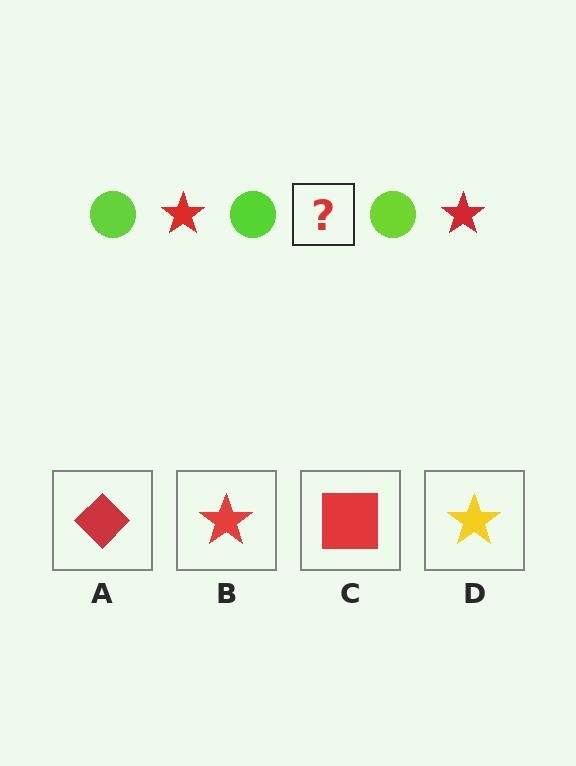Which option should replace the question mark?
Option B.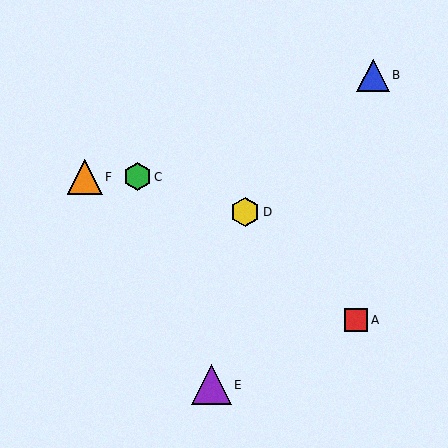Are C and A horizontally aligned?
No, C is at y≈177 and A is at y≈320.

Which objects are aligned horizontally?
Objects C, F are aligned horizontally.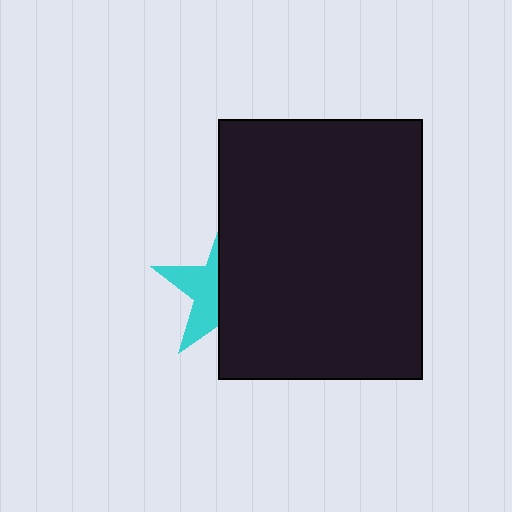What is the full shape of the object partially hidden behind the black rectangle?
The partially hidden object is a cyan star.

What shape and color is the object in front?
The object in front is a black rectangle.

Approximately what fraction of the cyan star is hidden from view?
Roughly 60% of the cyan star is hidden behind the black rectangle.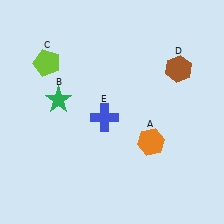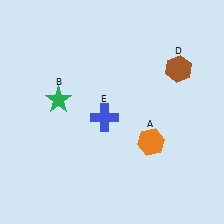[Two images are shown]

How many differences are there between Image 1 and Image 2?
There is 1 difference between the two images.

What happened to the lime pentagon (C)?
The lime pentagon (C) was removed in Image 2. It was in the top-left area of Image 1.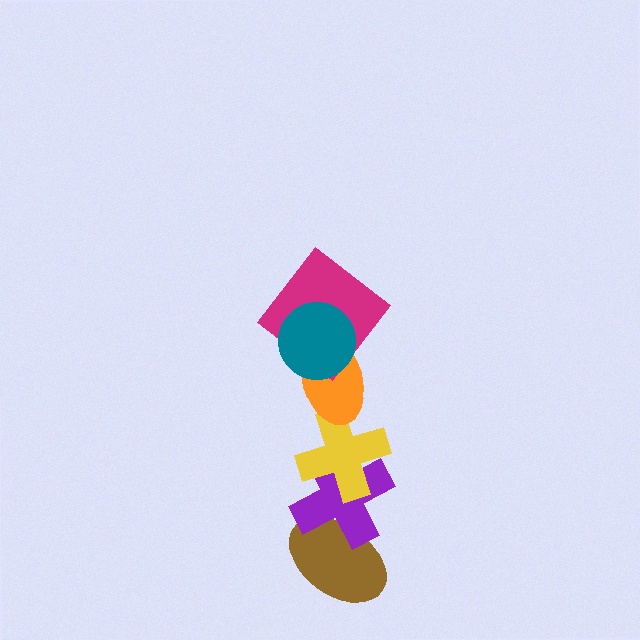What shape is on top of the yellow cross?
The orange ellipse is on top of the yellow cross.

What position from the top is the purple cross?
The purple cross is 5th from the top.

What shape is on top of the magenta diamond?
The teal circle is on top of the magenta diamond.